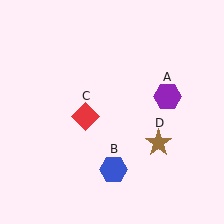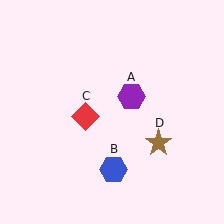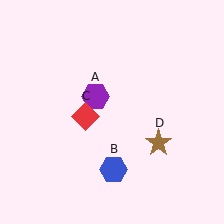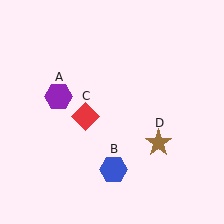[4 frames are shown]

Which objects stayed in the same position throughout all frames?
Blue hexagon (object B) and red diamond (object C) and brown star (object D) remained stationary.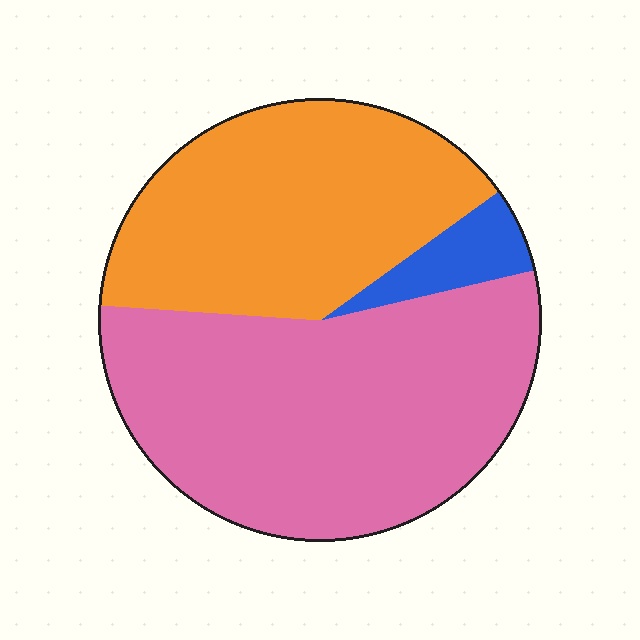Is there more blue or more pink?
Pink.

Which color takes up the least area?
Blue, at roughly 5%.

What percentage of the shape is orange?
Orange covers about 40% of the shape.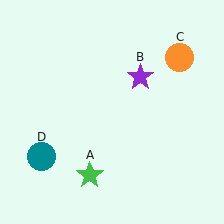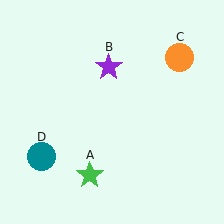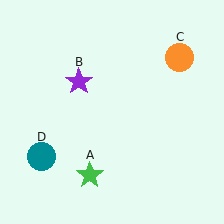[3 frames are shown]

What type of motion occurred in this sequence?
The purple star (object B) rotated counterclockwise around the center of the scene.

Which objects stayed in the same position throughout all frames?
Green star (object A) and orange circle (object C) and teal circle (object D) remained stationary.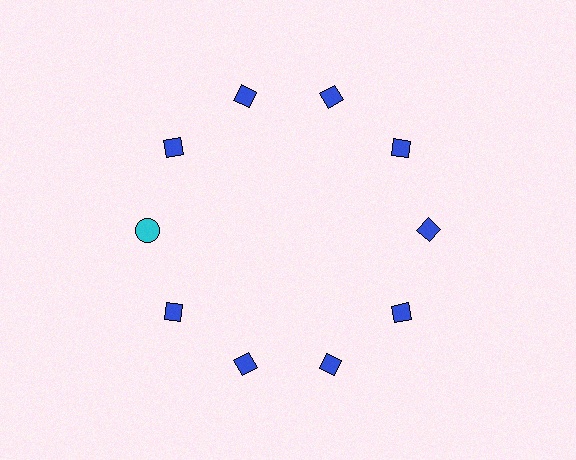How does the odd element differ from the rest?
It differs in both color (cyan instead of blue) and shape (circle instead of diamond).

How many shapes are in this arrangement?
There are 10 shapes arranged in a ring pattern.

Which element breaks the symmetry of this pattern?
The cyan circle at roughly the 9 o'clock position breaks the symmetry. All other shapes are blue diamonds.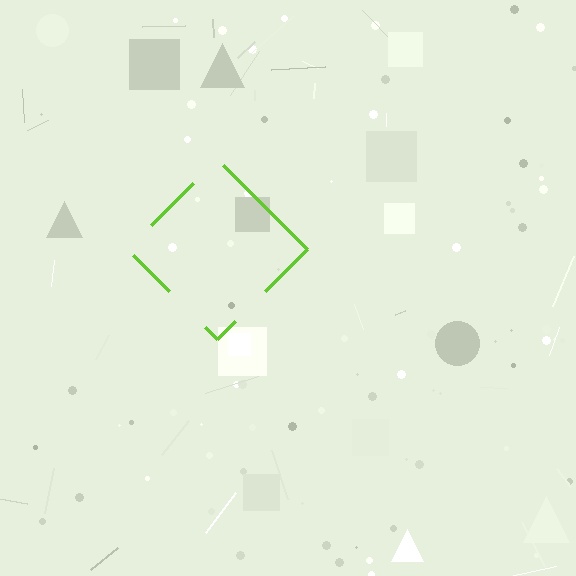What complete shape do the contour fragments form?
The contour fragments form a diamond.